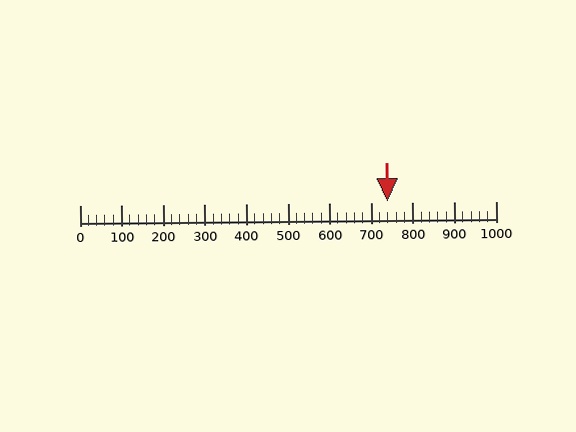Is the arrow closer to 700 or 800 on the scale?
The arrow is closer to 700.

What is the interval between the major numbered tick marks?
The major tick marks are spaced 100 units apart.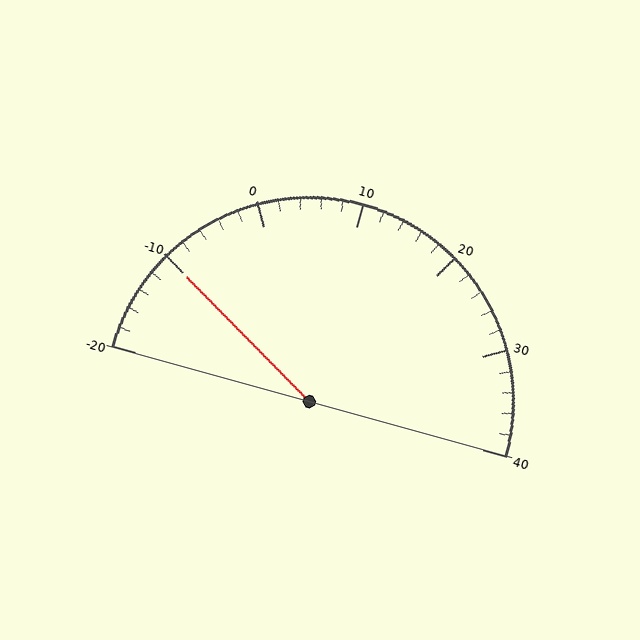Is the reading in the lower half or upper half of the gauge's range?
The reading is in the lower half of the range (-20 to 40).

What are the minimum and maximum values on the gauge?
The gauge ranges from -20 to 40.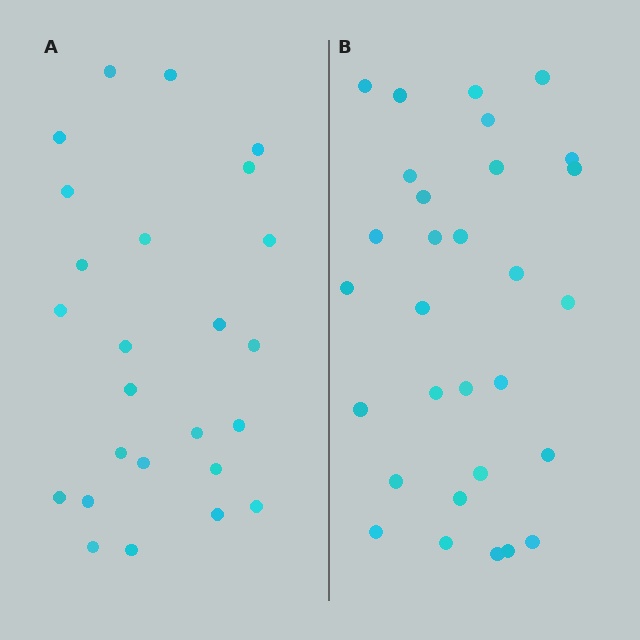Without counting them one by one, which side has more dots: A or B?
Region B (the right region) has more dots.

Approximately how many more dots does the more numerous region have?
Region B has about 5 more dots than region A.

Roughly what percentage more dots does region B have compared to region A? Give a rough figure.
About 20% more.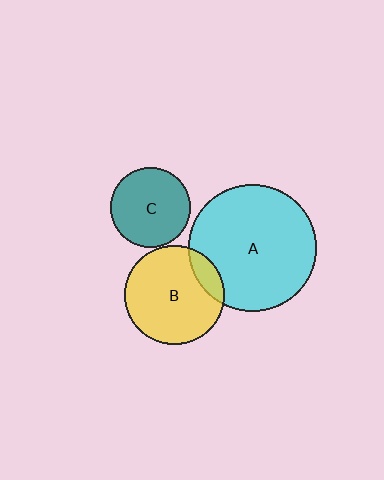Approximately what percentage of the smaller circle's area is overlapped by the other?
Approximately 15%.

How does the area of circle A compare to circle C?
Approximately 2.5 times.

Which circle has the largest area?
Circle A (cyan).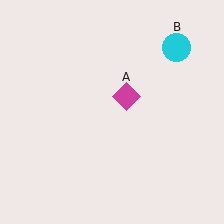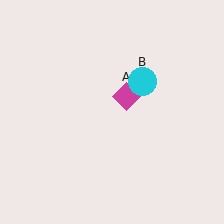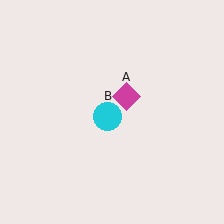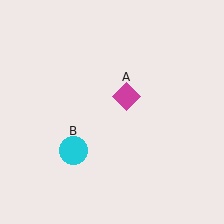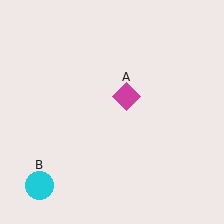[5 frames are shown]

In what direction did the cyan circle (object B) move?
The cyan circle (object B) moved down and to the left.